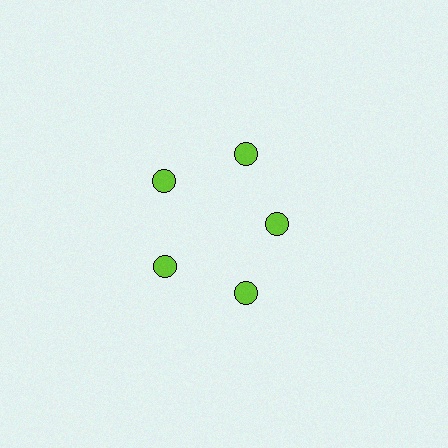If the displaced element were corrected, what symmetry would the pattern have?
It would have 5-fold rotational symmetry — the pattern would map onto itself every 72 degrees.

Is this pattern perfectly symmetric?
No. The 5 lime circles are arranged in a ring, but one element near the 3 o'clock position is pulled inward toward the center, breaking the 5-fold rotational symmetry.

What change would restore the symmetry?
The symmetry would be restored by moving it outward, back onto the ring so that all 5 circles sit at equal angles and equal distance from the center.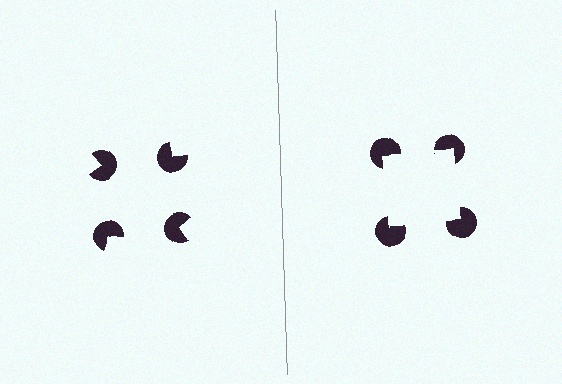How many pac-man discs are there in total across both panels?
8 — 4 on each side.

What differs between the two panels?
The pac-man discs are positioned identically on both sides; only the wedge orientations differ. On the right they align to a square; on the left they are misaligned.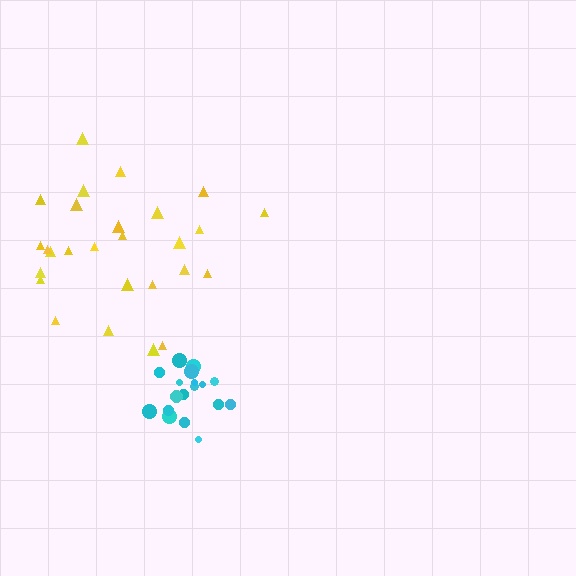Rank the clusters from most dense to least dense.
cyan, yellow.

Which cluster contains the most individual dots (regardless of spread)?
Yellow (27).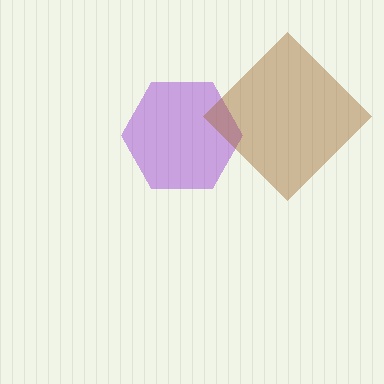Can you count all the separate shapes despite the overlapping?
Yes, there are 2 separate shapes.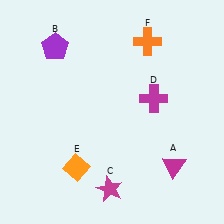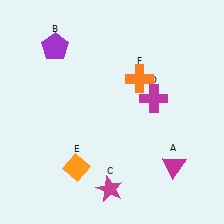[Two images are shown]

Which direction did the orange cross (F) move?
The orange cross (F) moved down.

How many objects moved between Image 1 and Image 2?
1 object moved between the two images.